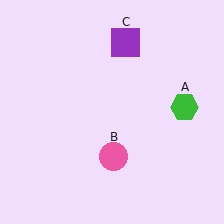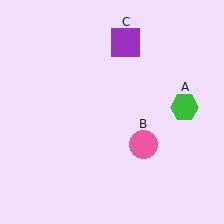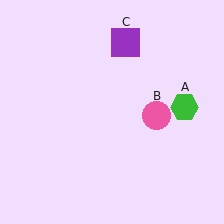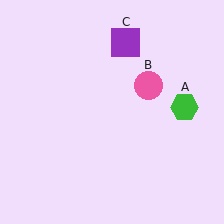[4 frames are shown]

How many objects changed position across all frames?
1 object changed position: pink circle (object B).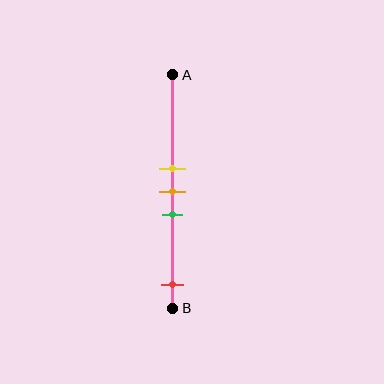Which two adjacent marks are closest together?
The yellow and orange marks are the closest adjacent pair.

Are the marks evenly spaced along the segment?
No, the marks are not evenly spaced.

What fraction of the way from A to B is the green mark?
The green mark is approximately 60% (0.6) of the way from A to B.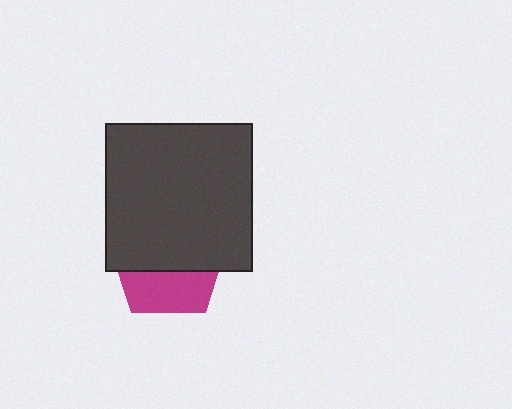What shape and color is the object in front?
The object in front is a dark gray square.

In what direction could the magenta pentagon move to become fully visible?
The magenta pentagon could move down. That would shift it out from behind the dark gray square entirely.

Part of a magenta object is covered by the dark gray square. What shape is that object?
It is a pentagon.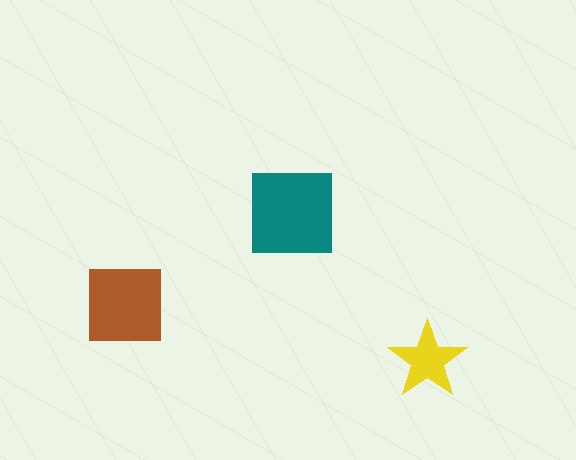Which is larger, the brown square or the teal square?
The teal square.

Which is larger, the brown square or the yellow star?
The brown square.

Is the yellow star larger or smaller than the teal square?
Smaller.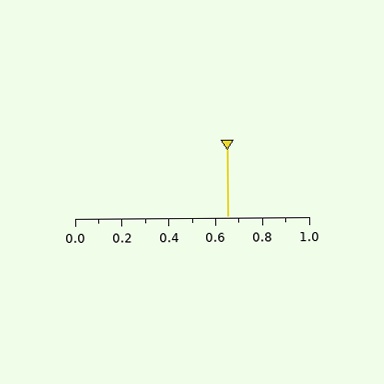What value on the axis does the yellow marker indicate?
The marker indicates approximately 0.65.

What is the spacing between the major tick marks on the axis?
The major ticks are spaced 0.2 apart.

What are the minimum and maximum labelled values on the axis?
The axis runs from 0.0 to 1.0.